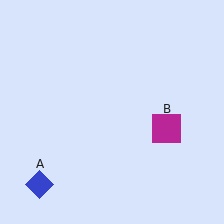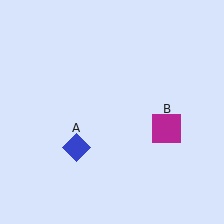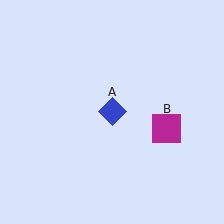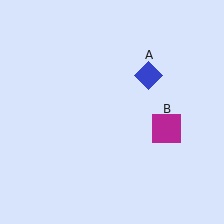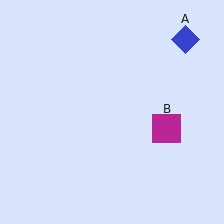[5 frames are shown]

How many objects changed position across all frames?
1 object changed position: blue diamond (object A).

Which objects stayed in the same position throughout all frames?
Magenta square (object B) remained stationary.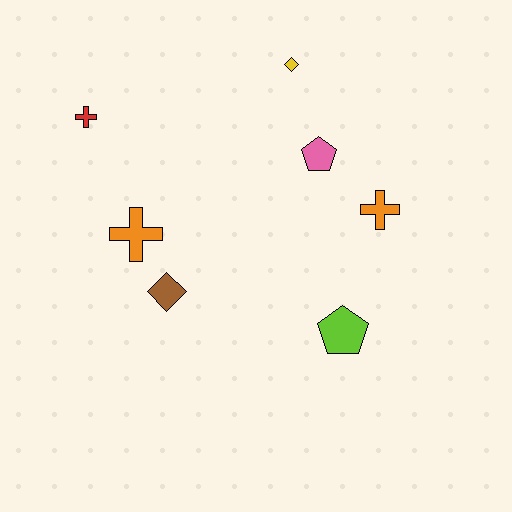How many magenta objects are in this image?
There are no magenta objects.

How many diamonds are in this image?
There are 2 diamonds.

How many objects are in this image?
There are 7 objects.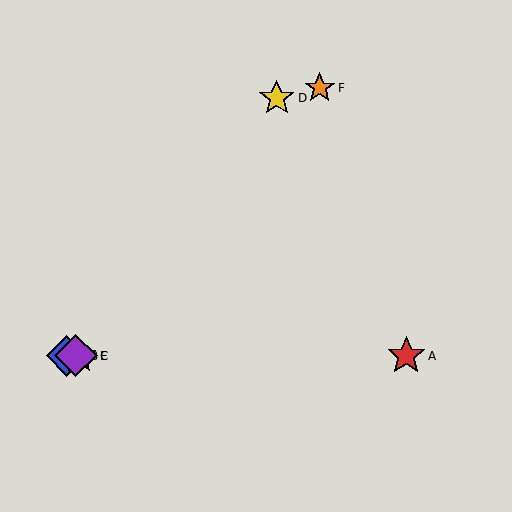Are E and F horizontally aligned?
No, E is at y≈356 and F is at y≈88.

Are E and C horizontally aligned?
Yes, both are at y≈356.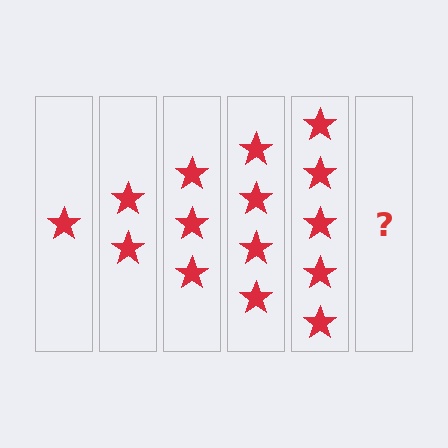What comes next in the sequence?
The next element should be 6 stars.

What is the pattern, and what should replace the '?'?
The pattern is that each step adds one more star. The '?' should be 6 stars.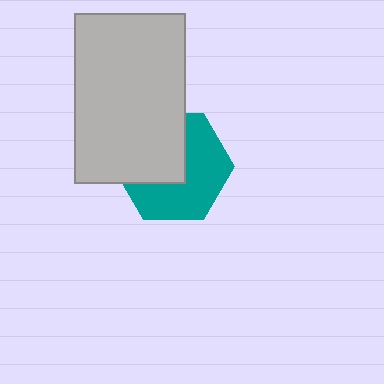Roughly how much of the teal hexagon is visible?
About half of it is visible (roughly 57%).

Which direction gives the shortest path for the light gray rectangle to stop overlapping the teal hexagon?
Moving toward the upper-left gives the shortest separation.